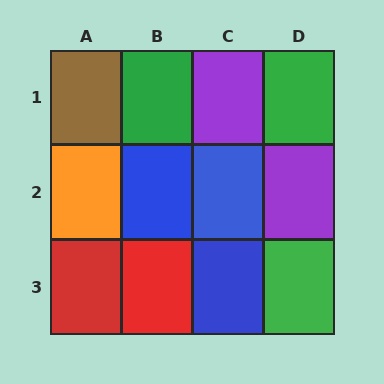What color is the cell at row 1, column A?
Brown.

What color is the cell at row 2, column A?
Orange.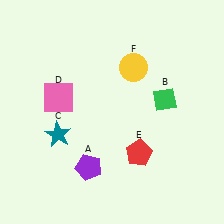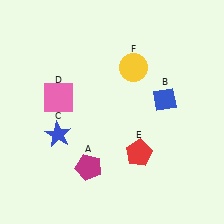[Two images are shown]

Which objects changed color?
A changed from purple to magenta. B changed from green to blue. C changed from teal to blue.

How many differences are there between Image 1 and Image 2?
There are 3 differences between the two images.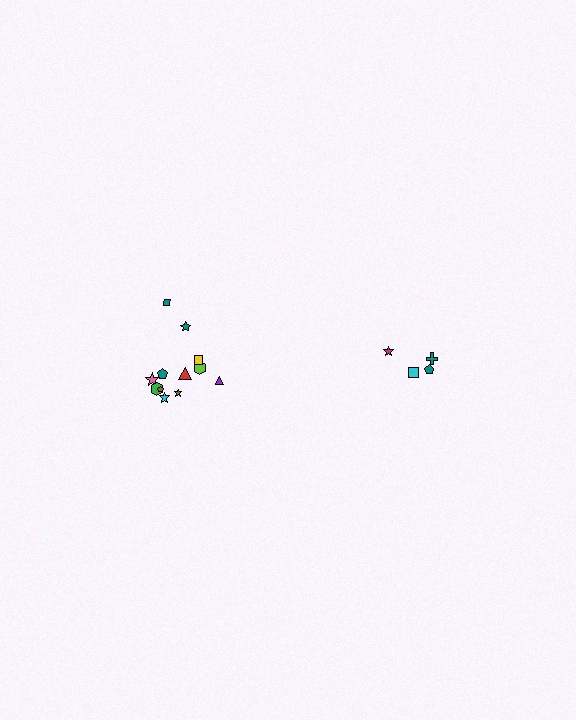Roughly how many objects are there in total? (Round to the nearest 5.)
Roughly 15 objects in total.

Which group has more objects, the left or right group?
The left group.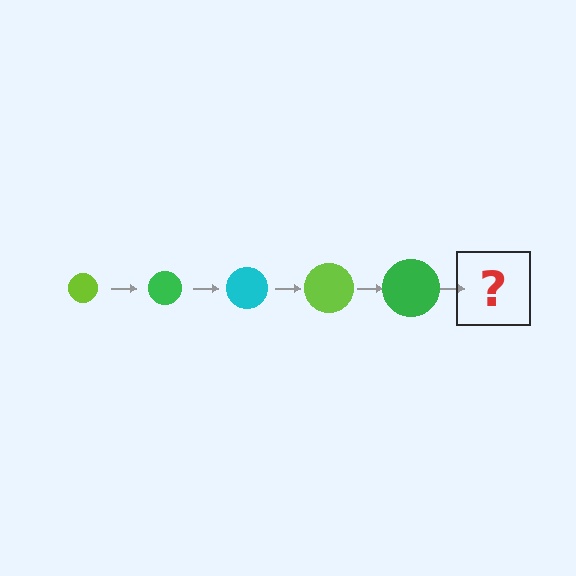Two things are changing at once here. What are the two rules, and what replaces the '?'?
The two rules are that the circle grows larger each step and the color cycles through lime, green, and cyan. The '?' should be a cyan circle, larger than the previous one.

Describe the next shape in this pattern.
It should be a cyan circle, larger than the previous one.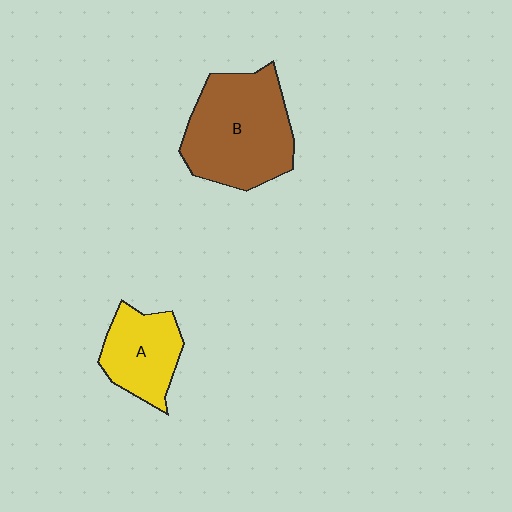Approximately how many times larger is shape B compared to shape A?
Approximately 1.7 times.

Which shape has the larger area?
Shape B (brown).